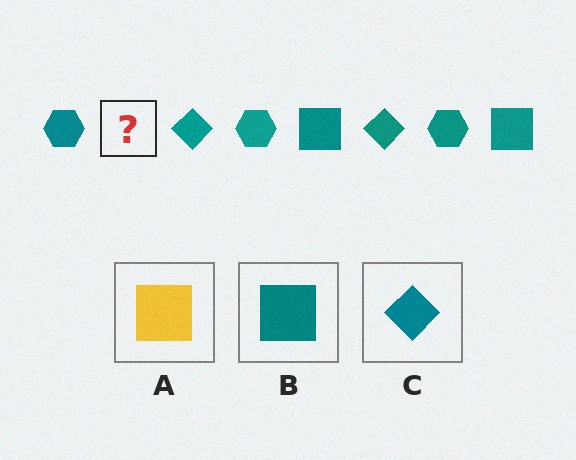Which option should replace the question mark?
Option B.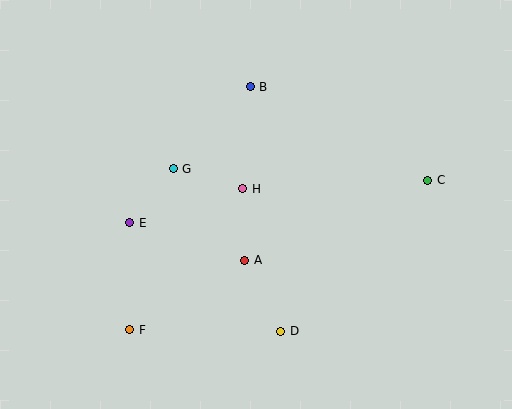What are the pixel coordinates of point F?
Point F is at (130, 330).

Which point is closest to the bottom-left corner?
Point F is closest to the bottom-left corner.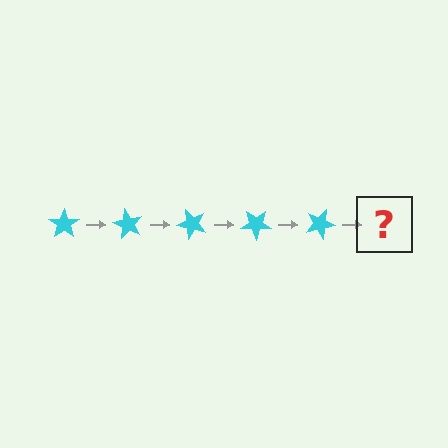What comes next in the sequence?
The next element should be a cyan star rotated 300 degrees.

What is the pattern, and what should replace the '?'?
The pattern is that the star rotates 60 degrees each step. The '?' should be a cyan star rotated 300 degrees.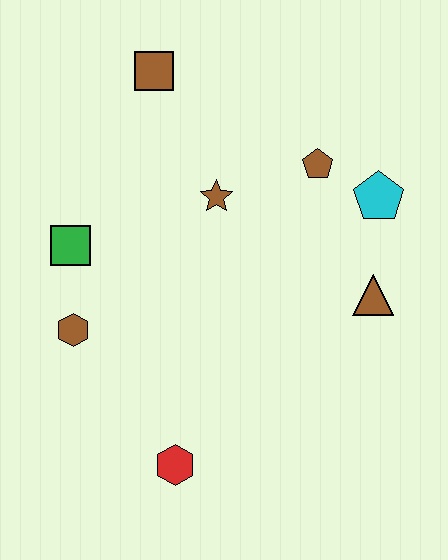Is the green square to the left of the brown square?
Yes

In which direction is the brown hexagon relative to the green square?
The brown hexagon is below the green square.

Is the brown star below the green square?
No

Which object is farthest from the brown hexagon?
The cyan pentagon is farthest from the brown hexagon.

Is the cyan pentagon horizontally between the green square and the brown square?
No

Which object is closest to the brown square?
The brown star is closest to the brown square.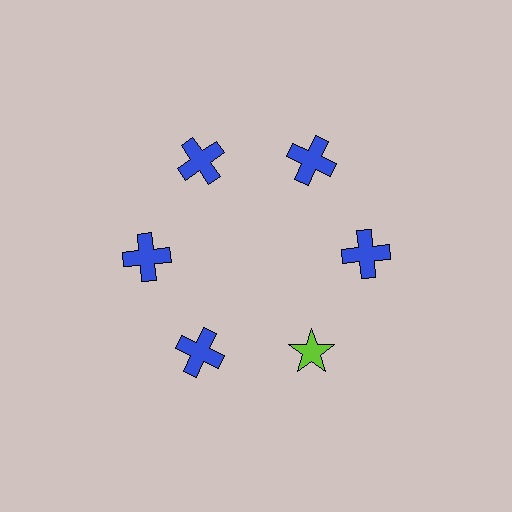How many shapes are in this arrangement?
There are 6 shapes arranged in a ring pattern.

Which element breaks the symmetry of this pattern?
The lime star at roughly the 5 o'clock position breaks the symmetry. All other shapes are blue crosses.